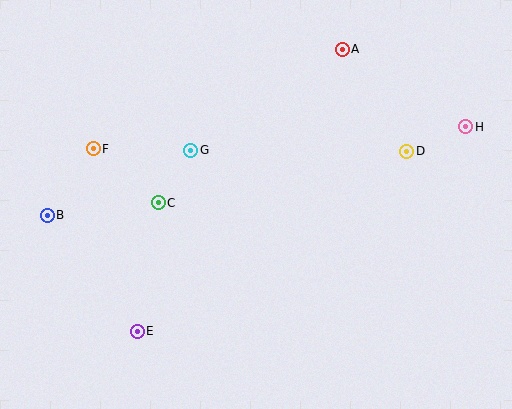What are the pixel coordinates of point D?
Point D is at (407, 151).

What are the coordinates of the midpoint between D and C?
The midpoint between D and C is at (283, 177).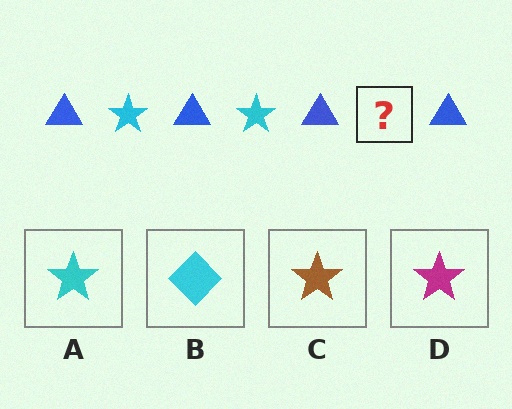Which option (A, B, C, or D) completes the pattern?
A.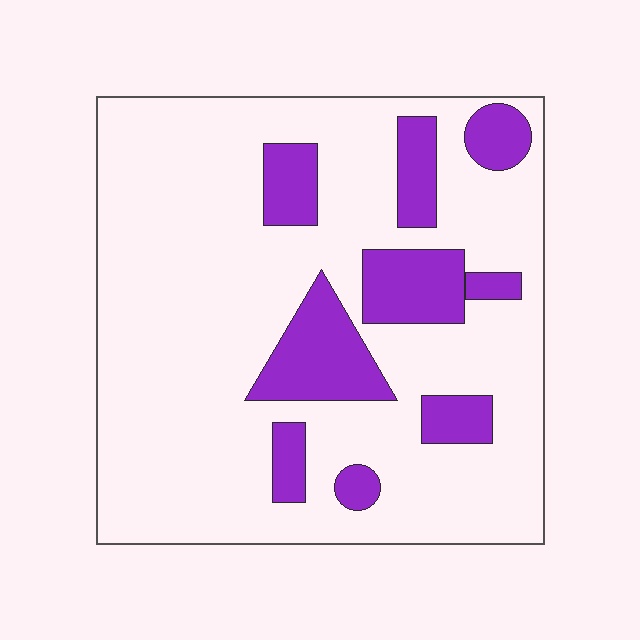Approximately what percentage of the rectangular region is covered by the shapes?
Approximately 20%.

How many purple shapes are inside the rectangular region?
9.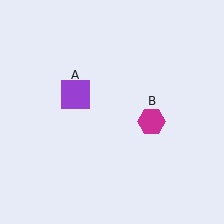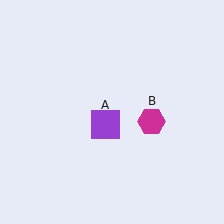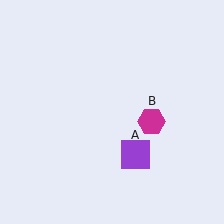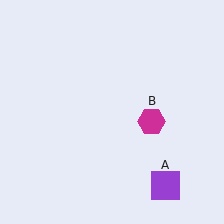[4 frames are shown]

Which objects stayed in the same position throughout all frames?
Magenta hexagon (object B) remained stationary.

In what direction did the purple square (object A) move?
The purple square (object A) moved down and to the right.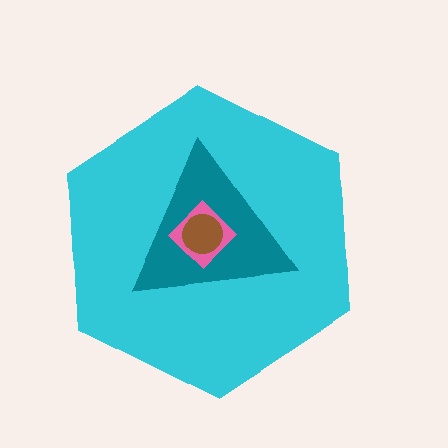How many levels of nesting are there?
4.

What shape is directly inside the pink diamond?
The brown circle.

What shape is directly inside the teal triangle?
The pink diamond.